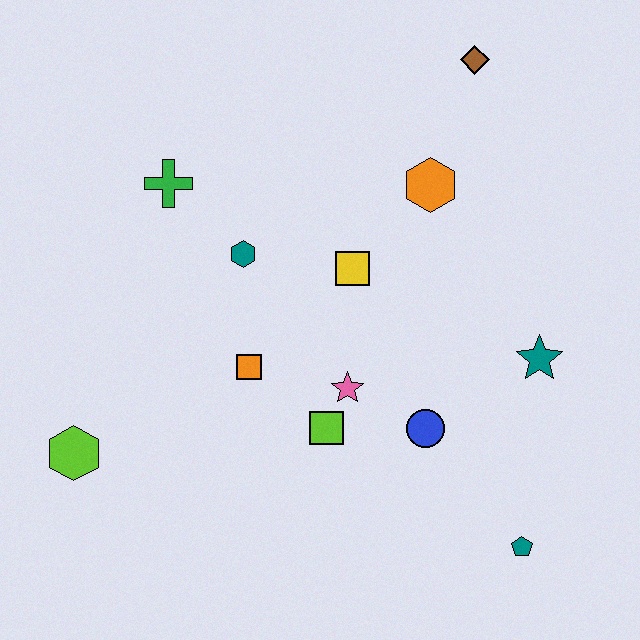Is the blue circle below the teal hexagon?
Yes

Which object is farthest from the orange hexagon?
The lime hexagon is farthest from the orange hexagon.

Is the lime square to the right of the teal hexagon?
Yes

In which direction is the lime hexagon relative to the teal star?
The lime hexagon is to the left of the teal star.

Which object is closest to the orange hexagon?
The yellow square is closest to the orange hexagon.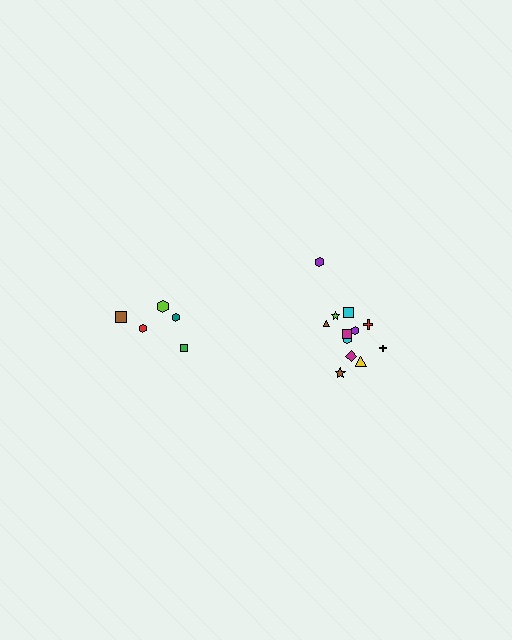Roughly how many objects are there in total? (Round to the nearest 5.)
Roughly 15 objects in total.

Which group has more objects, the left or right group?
The right group.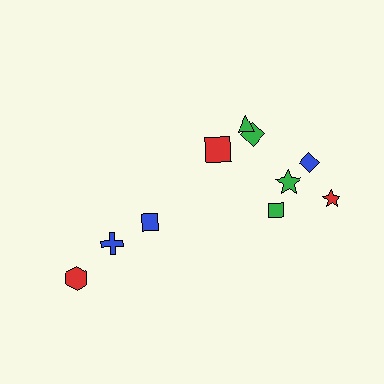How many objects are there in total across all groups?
There are 10 objects.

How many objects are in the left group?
There are 3 objects.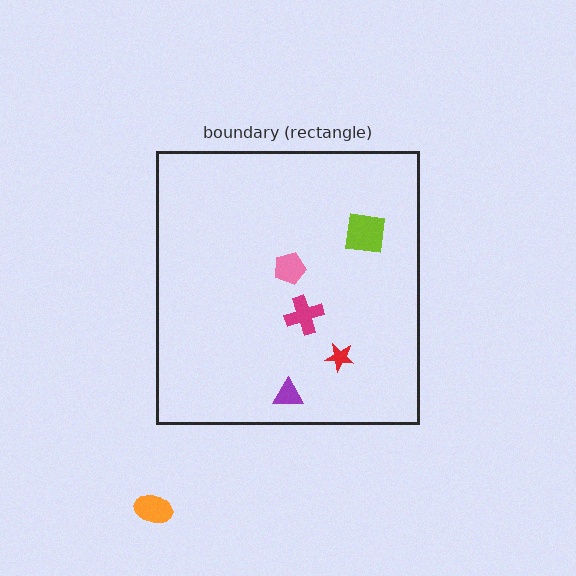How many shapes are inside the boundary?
5 inside, 1 outside.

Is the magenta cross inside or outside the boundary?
Inside.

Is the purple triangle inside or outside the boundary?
Inside.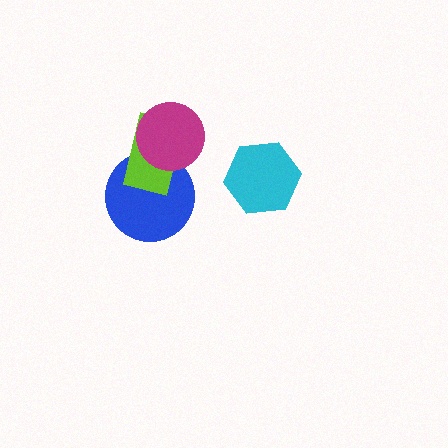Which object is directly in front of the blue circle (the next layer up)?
The lime rectangle is directly in front of the blue circle.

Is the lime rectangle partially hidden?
Yes, it is partially covered by another shape.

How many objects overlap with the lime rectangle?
2 objects overlap with the lime rectangle.